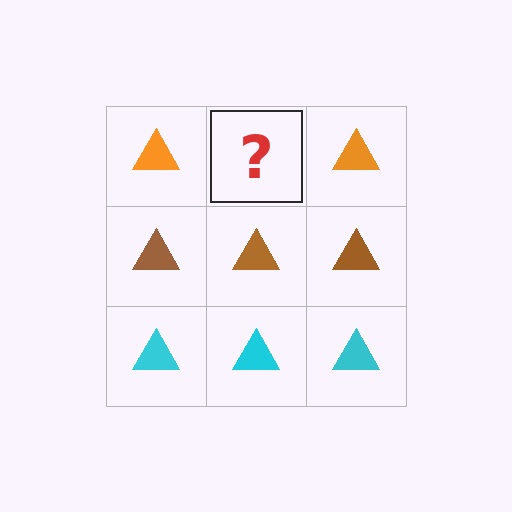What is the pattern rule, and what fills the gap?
The rule is that each row has a consistent color. The gap should be filled with an orange triangle.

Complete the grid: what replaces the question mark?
The question mark should be replaced with an orange triangle.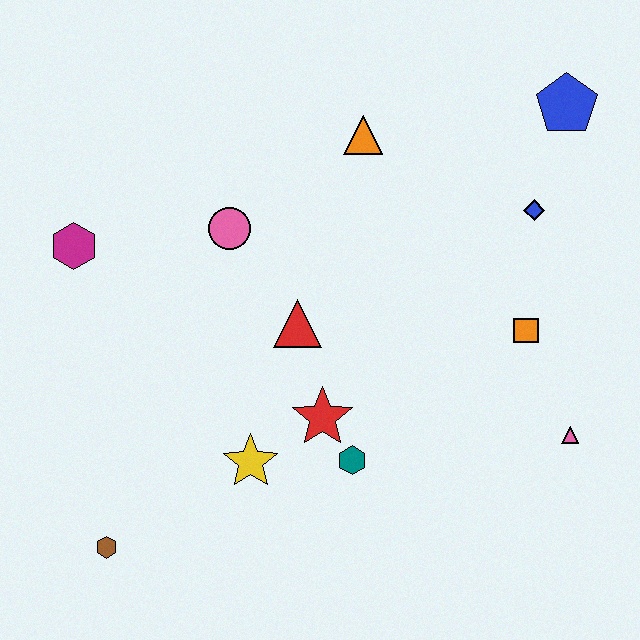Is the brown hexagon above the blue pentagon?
No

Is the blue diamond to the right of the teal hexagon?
Yes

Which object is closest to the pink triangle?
The orange square is closest to the pink triangle.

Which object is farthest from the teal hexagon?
The blue pentagon is farthest from the teal hexagon.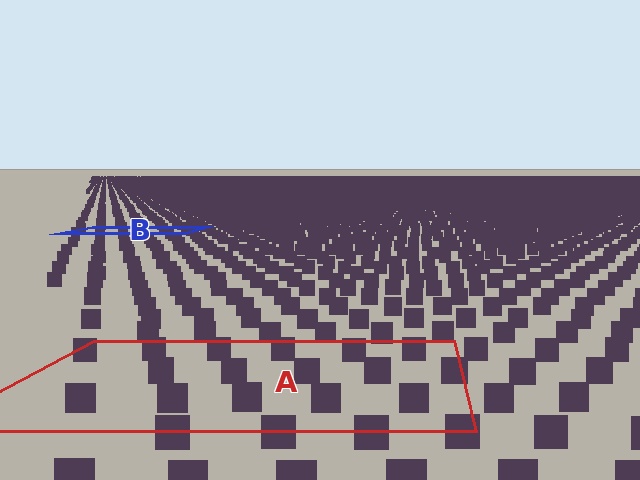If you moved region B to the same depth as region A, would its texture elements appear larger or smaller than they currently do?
They would appear larger. At a closer depth, the same texture elements are projected at a bigger on-screen size.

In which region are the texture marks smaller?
The texture marks are smaller in region B, because it is farther away.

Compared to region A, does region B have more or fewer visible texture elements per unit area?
Region B has more texture elements per unit area — they are packed more densely because it is farther away.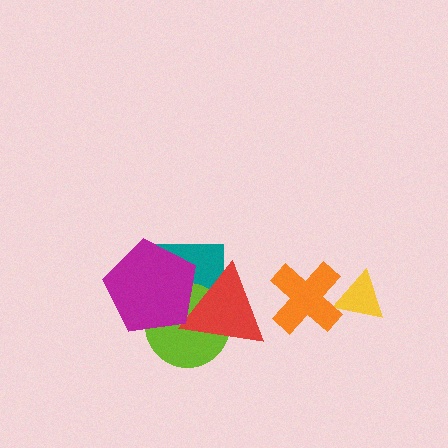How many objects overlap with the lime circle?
3 objects overlap with the lime circle.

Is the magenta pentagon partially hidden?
No, no other shape covers it.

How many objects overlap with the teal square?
3 objects overlap with the teal square.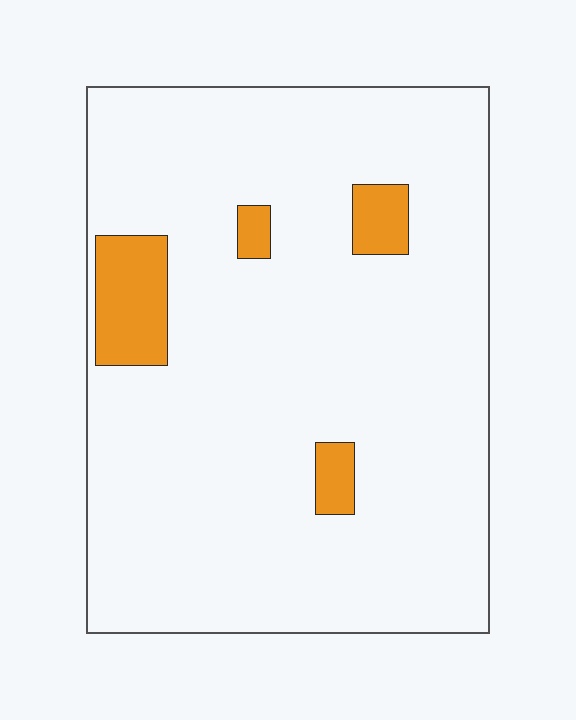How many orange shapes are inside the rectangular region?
4.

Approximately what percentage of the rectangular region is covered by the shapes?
Approximately 10%.